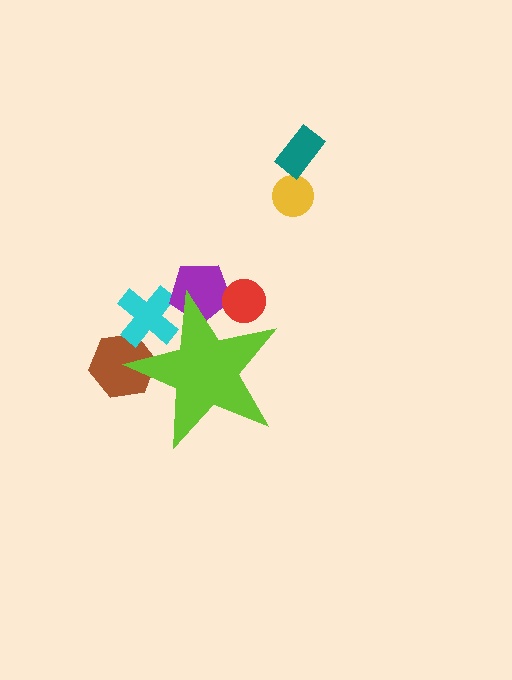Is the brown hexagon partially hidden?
Yes, the brown hexagon is partially hidden behind the lime star.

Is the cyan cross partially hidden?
Yes, the cyan cross is partially hidden behind the lime star.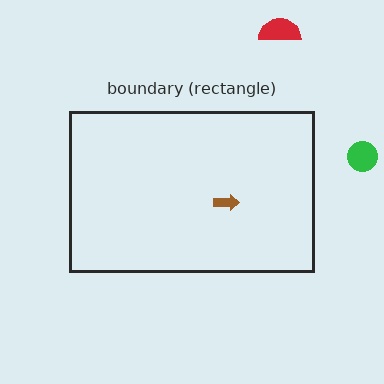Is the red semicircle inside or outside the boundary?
Outside.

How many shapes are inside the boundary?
1 inside, 2 outside.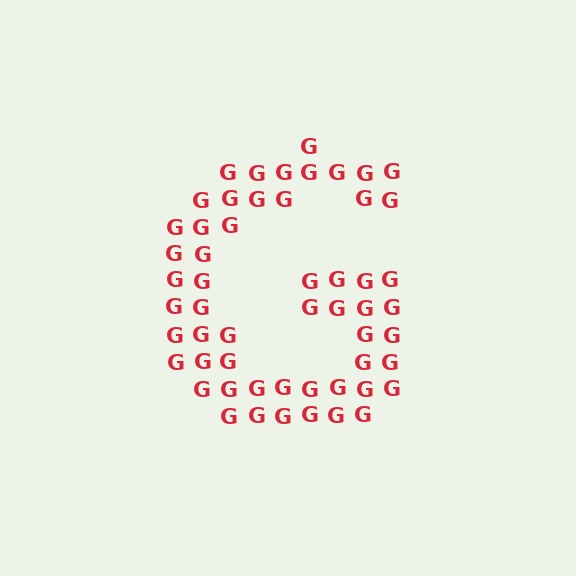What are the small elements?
The small elements are letter G's.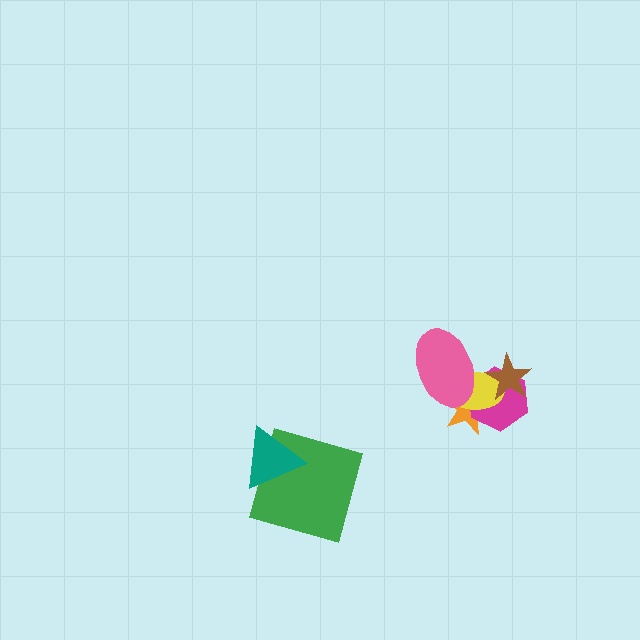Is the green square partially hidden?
Yes, it is partially covered by another shape.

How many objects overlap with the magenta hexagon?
4 objects overlap with the magenta hexagon.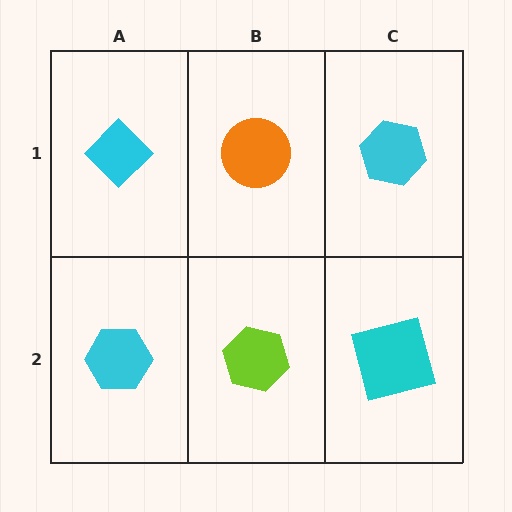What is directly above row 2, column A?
A cyan diamond.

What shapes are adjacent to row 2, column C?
A cyan hexagon (row 1, column C), a lime hexagon (row 2, column B).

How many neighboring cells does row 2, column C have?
2.